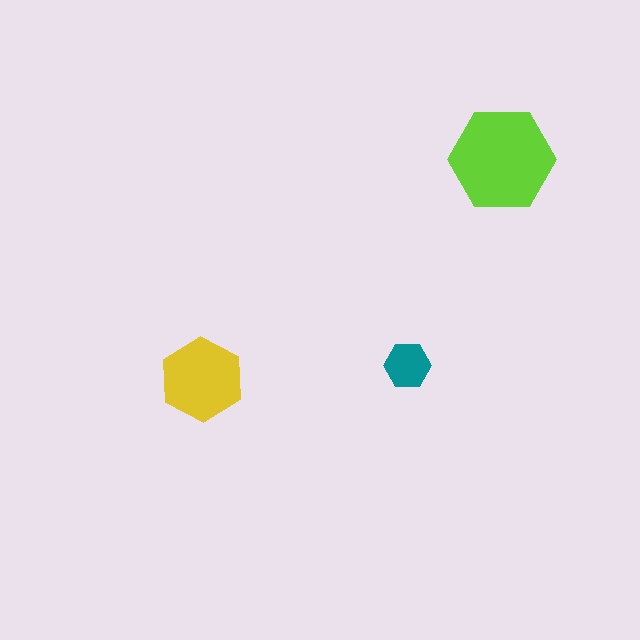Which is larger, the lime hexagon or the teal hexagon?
The lime one.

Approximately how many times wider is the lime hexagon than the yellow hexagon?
About 1.5 times wider.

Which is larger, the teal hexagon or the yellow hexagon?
The yellow one.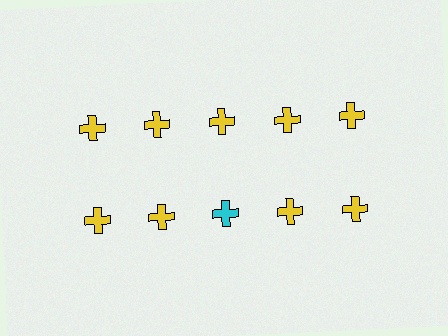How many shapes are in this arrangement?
There are 10 shapes arranged in a grid pattern.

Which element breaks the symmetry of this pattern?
The cyan cross in the second row, center column breaks the symmetry. All other shapes are yellow crosses.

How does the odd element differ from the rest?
It has a different color: cyan instead of yellow.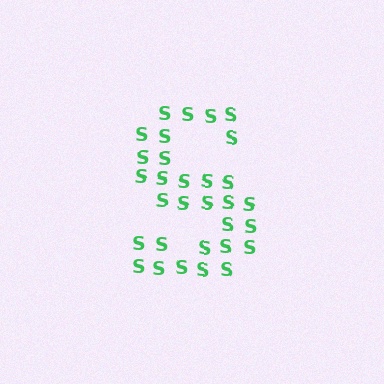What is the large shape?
The large shape is the letter S.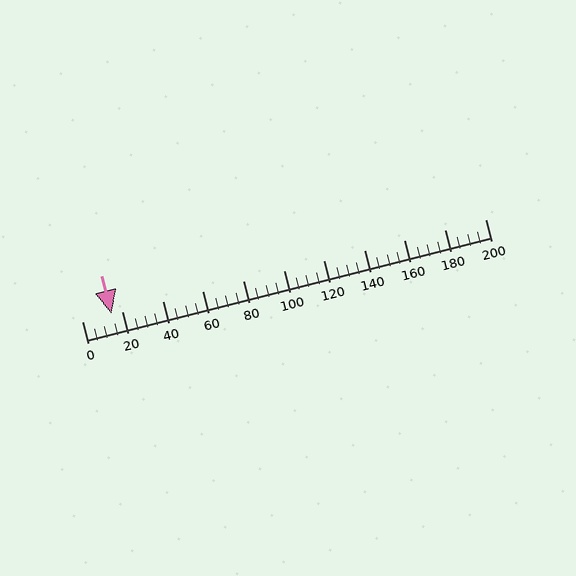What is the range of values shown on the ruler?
The ruler shows values from 0 to 200.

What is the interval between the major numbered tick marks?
The major tick marks are spaced 20 units apart.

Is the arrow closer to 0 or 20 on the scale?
The arrow is closer to 20.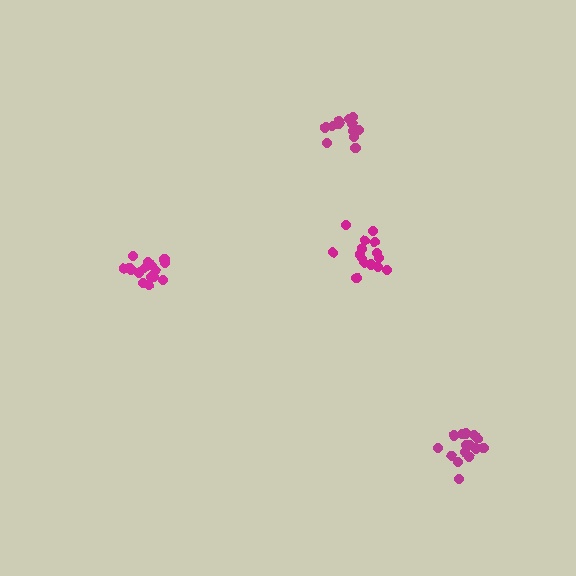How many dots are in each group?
Group 1: 13 dots, Group 2: 15 dots, Group 3: 15 dots, Group 4: 16 dots (59 total).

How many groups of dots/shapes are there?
There are 4 groups.